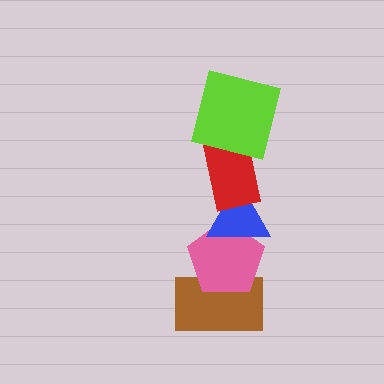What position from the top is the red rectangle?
The red rectangle is 2nd from the top.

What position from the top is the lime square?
The lime square is 1st from the top.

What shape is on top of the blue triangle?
The red rectangle is on top of the blue triangle.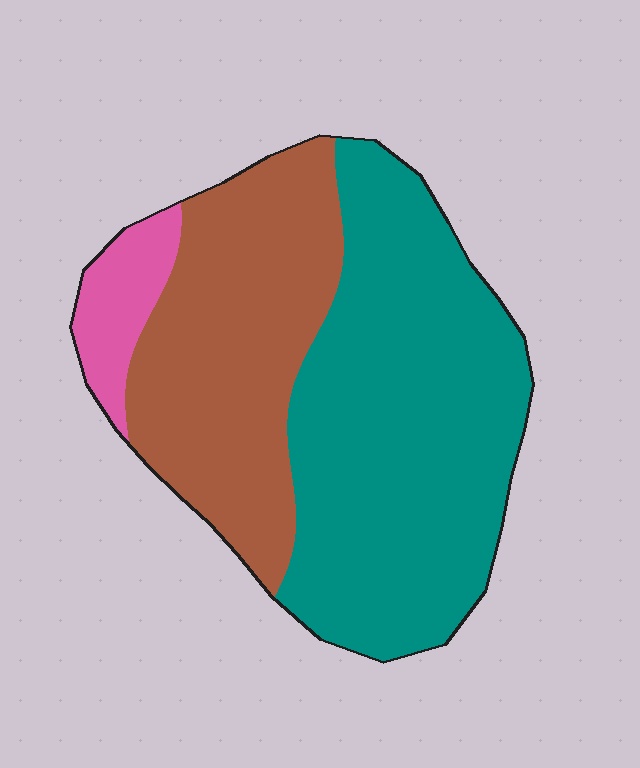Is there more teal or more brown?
Teal.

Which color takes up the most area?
Teal, at roughly 55%.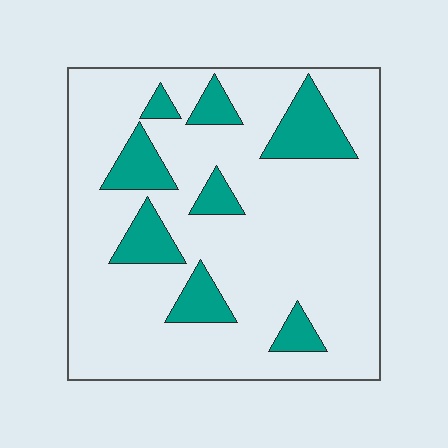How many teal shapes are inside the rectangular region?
8.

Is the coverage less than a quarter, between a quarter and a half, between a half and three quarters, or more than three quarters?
Less than a quarter.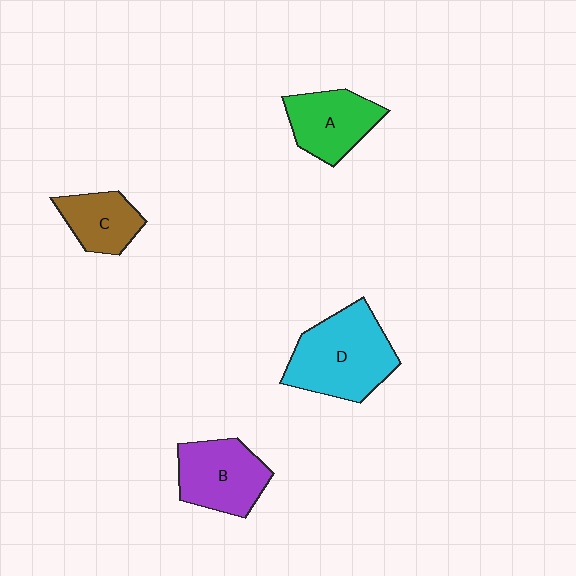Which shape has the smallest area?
Shape C (brown).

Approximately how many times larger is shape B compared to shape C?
Approximately 1.4 times.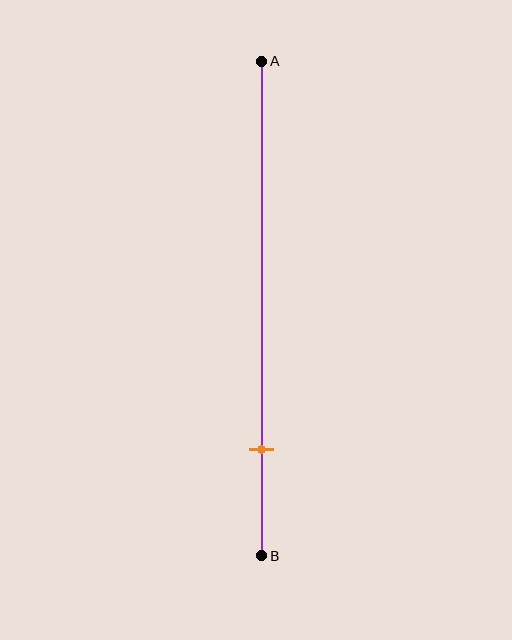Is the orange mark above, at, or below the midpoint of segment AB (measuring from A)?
The orange mark is below the midpoint of segment AB.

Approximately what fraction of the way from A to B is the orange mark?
The orange mark is approximately 80% of the way from A to B.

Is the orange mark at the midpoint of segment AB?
No, the mark is at about 80% from A, not at the 50% midpoint.